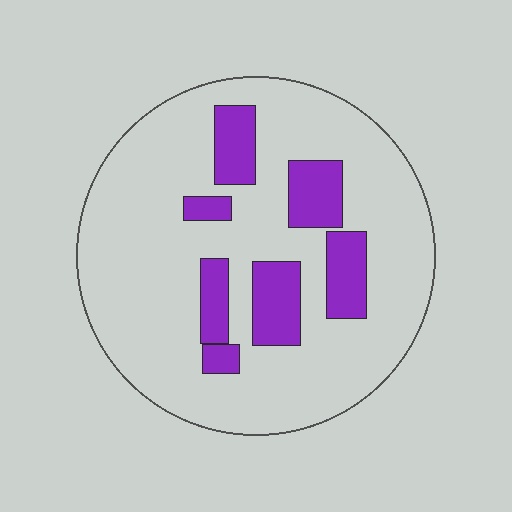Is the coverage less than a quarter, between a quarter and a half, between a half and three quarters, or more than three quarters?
Less than a quarter.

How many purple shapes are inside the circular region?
7.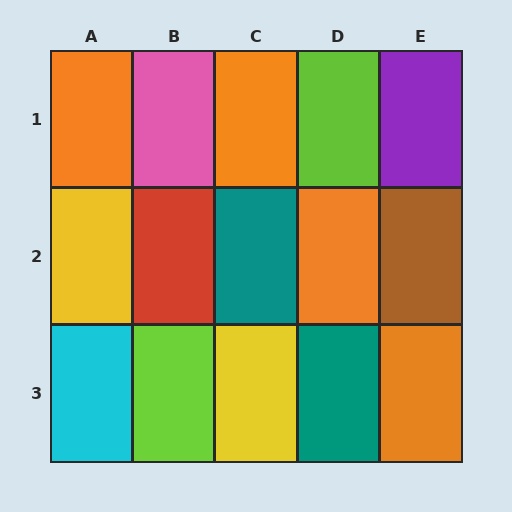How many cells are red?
1 cell is red.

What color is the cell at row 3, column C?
Yellow.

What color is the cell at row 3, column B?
Lime.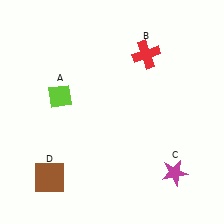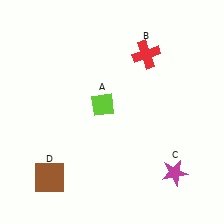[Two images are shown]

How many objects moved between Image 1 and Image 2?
1 object moved between the two images.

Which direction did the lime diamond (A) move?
The lime diamond (A) moved right.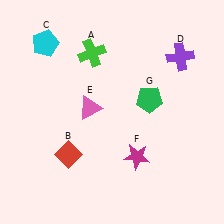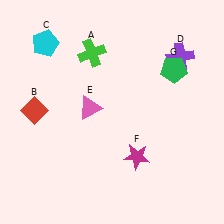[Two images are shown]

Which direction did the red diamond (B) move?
The red diamond (B) moved up.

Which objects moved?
The objects that moved are: the red diamond (B), the green pentagon (G).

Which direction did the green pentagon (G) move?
The green pentagon (G) moved up.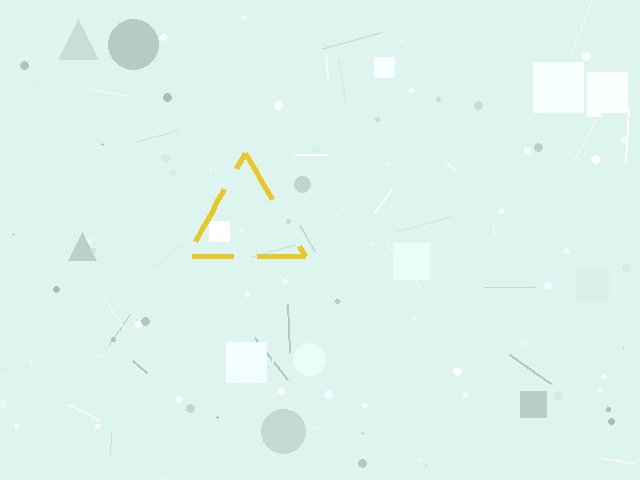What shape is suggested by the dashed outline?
The dashed outline suggests a triangle.